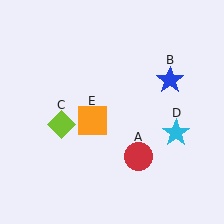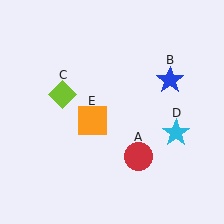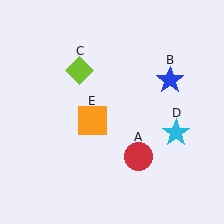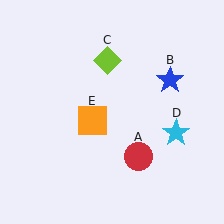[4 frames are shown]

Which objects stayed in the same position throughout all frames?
Red circle (object A) and blue star (object B) and cyan star (object D) and orange square (object E) remained stationary.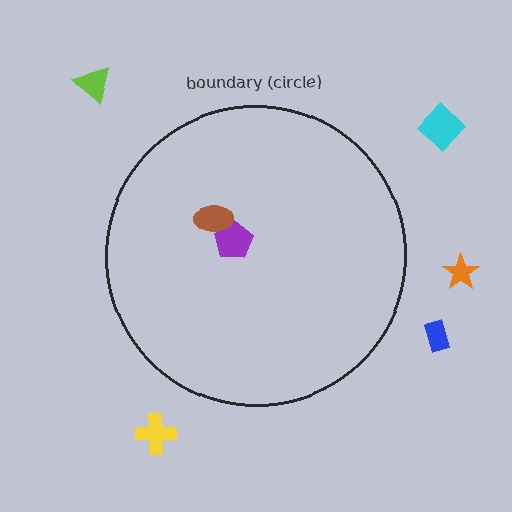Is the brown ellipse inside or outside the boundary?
Inside.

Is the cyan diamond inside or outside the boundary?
Outside.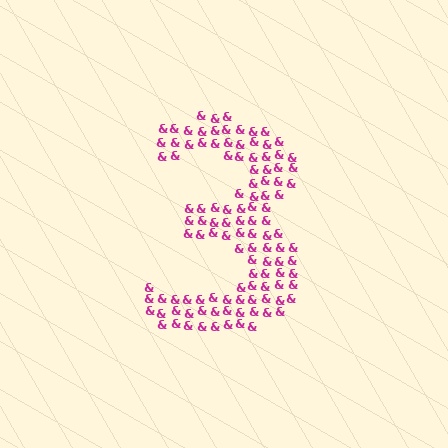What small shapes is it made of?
It is made of small ampersands.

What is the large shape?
The large shape is the digit 3.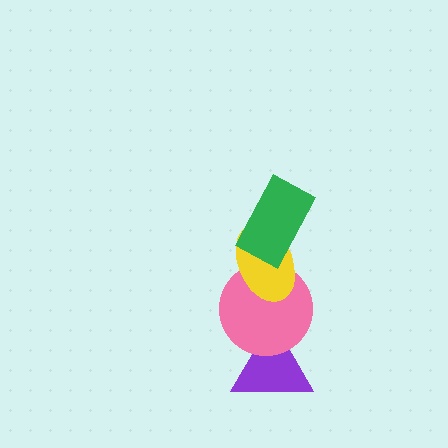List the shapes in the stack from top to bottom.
From top to bottom: the green rectangle, the yellow ellipse, the pink circle, the purple triangle.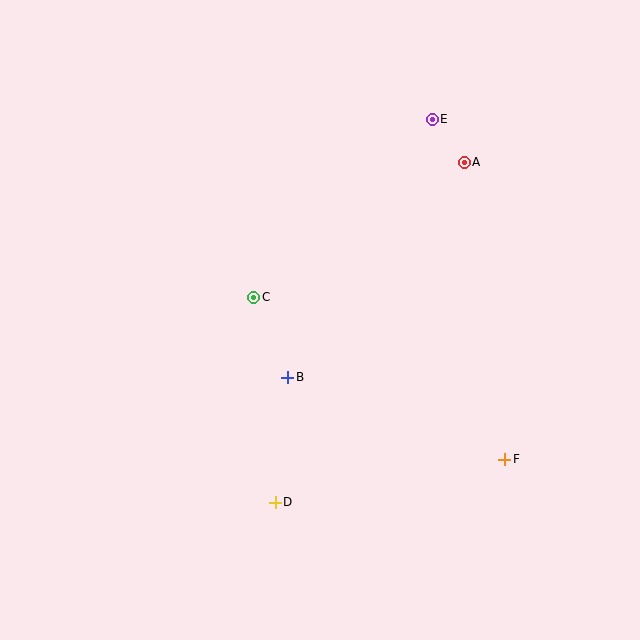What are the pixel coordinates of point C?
Point C is at (254, 297).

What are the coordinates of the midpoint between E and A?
The midpoint between E and A is at (448, 141).